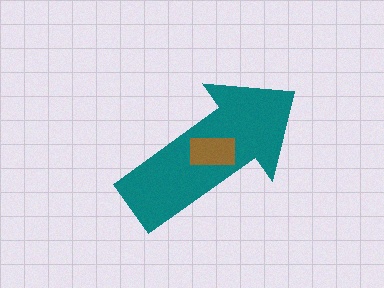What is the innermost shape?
The brown rectangle.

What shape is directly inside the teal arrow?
The brown rectangle.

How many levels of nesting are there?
2.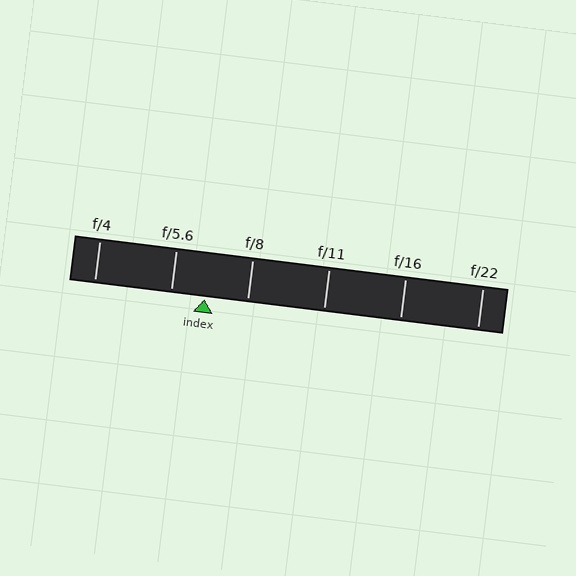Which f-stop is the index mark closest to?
The index mark is closest to f/5.6.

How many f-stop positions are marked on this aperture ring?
There are 6 f-stop positions marked.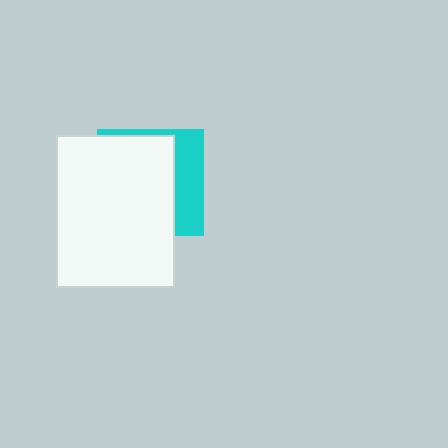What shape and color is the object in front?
The object in front is a white rectangle.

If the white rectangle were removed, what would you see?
You would see the complete cyan square.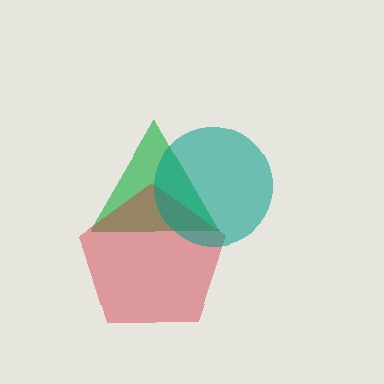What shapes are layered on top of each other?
The layered shapes are: a green triangle, a red pentagon, a teal circle.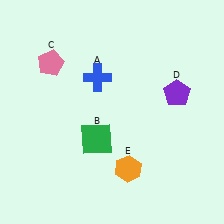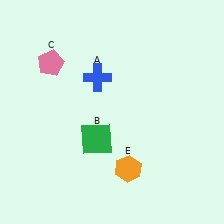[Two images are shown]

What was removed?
The purple pentagon (D) was removed in Image 2.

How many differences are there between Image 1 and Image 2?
There is 1 difference between the two images.